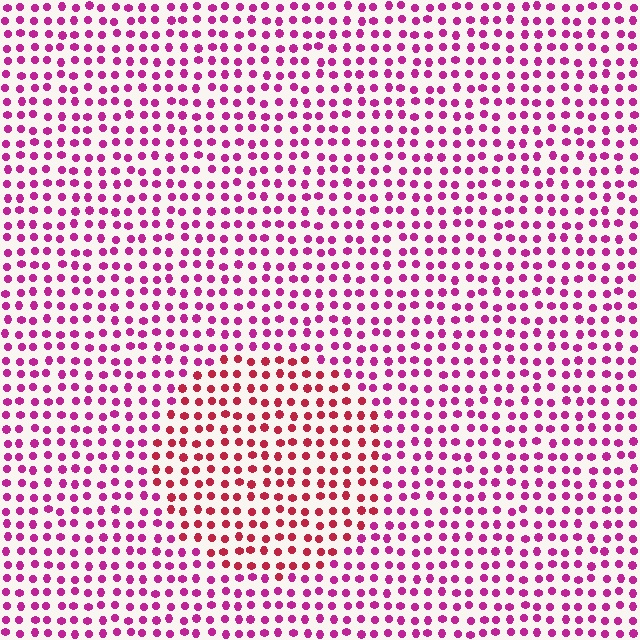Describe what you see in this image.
The image is filled with small magenta elements in a uniform arrangement. A circle-shaped region is visible where the elements are tinted to a slightly different hue, forming a subtle color boundary.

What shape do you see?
I see a circle.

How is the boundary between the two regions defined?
The boundary is defined purely by a slight shift in hue (about 32 degrees). Spacing, size, and orientation are identical on both sides.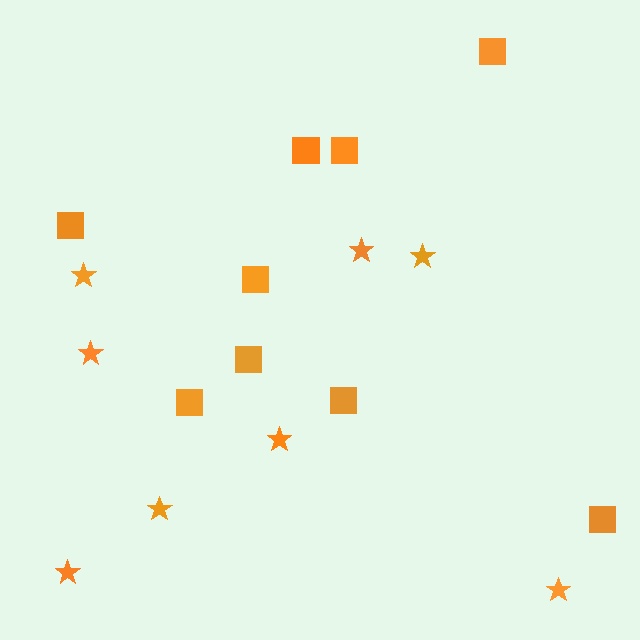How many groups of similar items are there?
There are 2 groups: one group of squares (9) and one group of stars (8).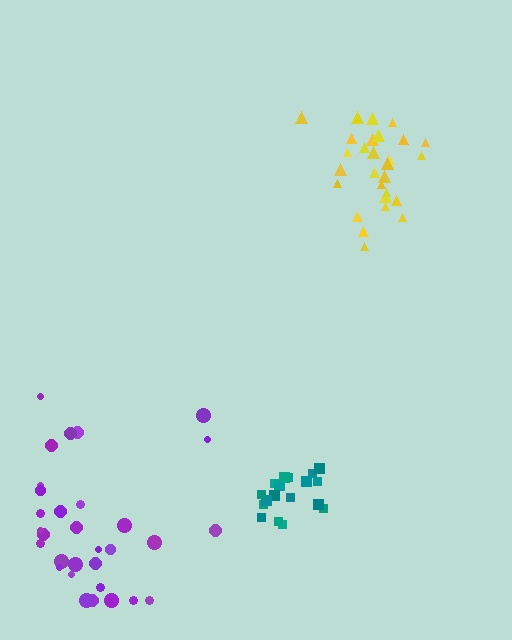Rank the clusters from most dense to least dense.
teal, yellow, purple.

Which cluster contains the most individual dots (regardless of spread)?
Purple (32).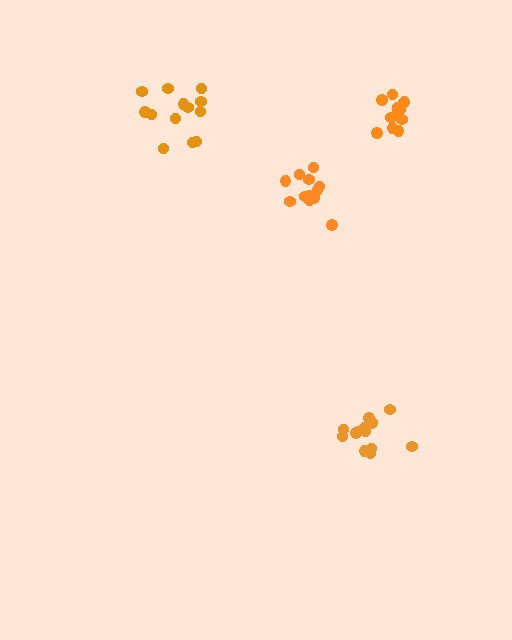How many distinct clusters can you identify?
There are 4 distinct clusters.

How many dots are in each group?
Group 1: 12 dots, Group 2: 12 dots, Group 3: 13 dots, Group 4: 14 dots (51 total).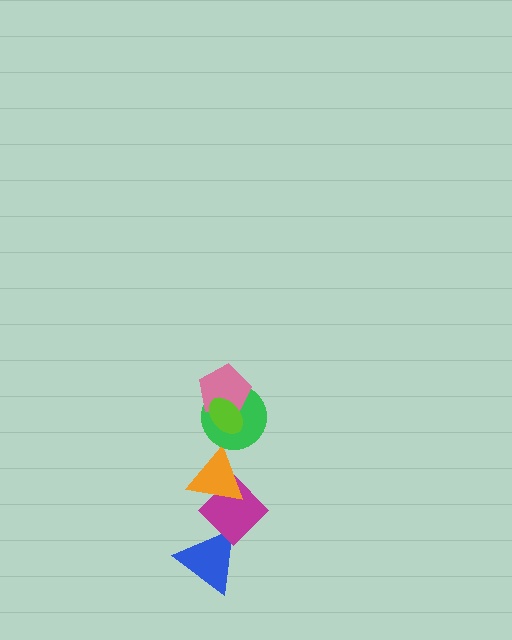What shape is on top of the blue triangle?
The magenta diamond is on top of the blue triangle.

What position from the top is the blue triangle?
The blue triangle is 6th from the top.